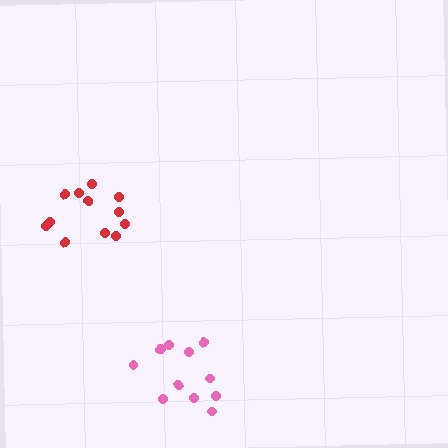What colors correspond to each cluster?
The clusters are colored: red, pink.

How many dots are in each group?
Group 1: 12 dots, Group 2: 12 dots (24 total).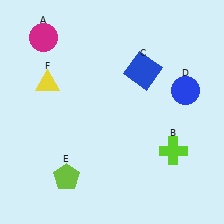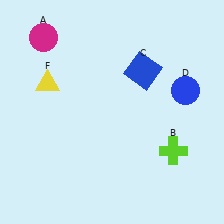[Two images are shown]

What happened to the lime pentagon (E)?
The lime pentagon (E) was removed in Image 2. It was in the bottom-left area of Image 1.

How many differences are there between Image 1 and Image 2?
There is 1 difference between the two images.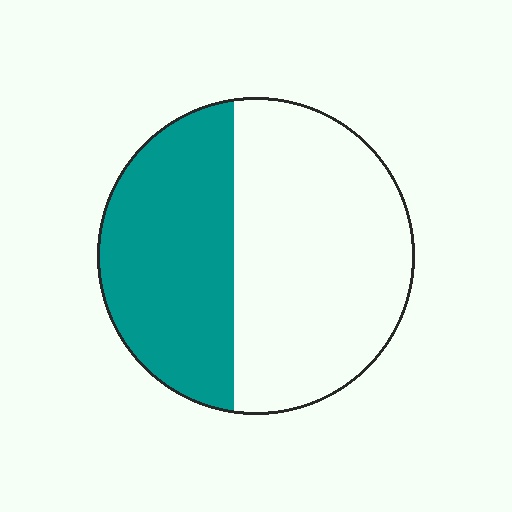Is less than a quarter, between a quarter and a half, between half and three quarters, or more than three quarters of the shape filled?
Between a quarter and a half.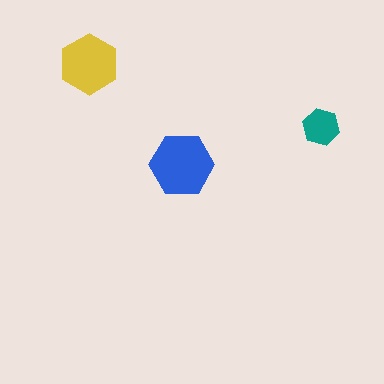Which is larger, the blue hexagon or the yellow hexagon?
The blue one.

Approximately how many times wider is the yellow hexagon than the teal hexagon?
About 1.5 times wider.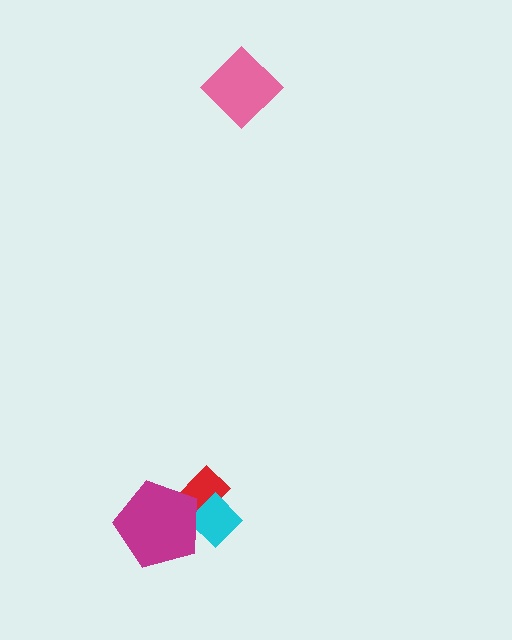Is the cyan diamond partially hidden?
Yes, it is partially covered by another shape.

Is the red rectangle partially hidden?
Yes, it is partially covered by another shape.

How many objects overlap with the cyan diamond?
2 objects overlap with the cyan diamond.